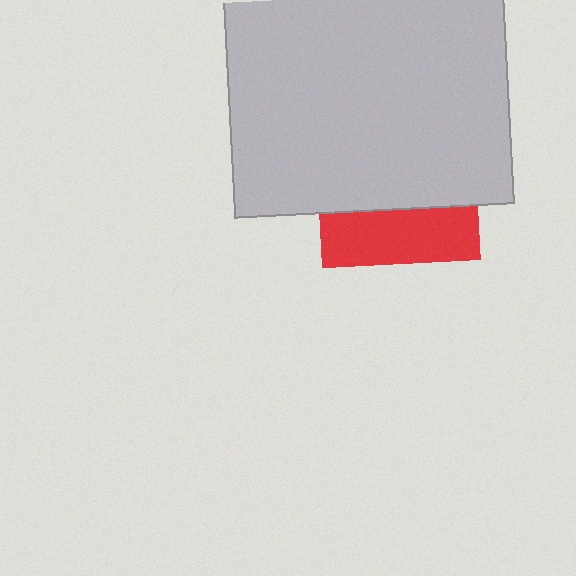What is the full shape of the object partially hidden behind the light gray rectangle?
The partially hidden object is a red square.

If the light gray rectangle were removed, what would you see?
You would see the complete red square.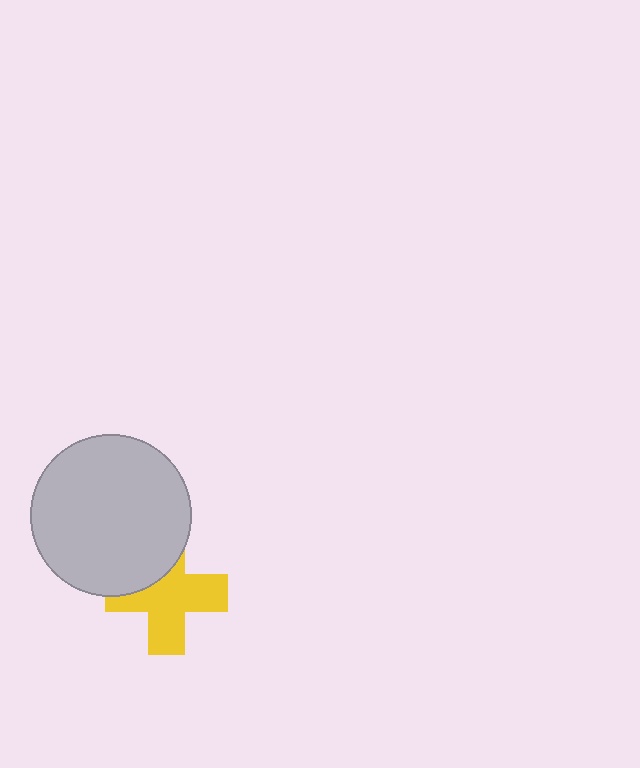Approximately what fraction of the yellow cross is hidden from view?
Roughly 31% of the yellow cross is hidden behind the light gray circle.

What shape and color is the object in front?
The object in front is a light gray circle.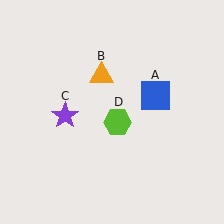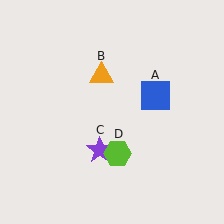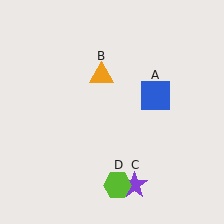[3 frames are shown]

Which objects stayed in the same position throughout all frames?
Blue square (object A) and orange triangle (object B) remained stationary.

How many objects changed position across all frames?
2 objects changed position: purple star (object C), lime hexagon (object D).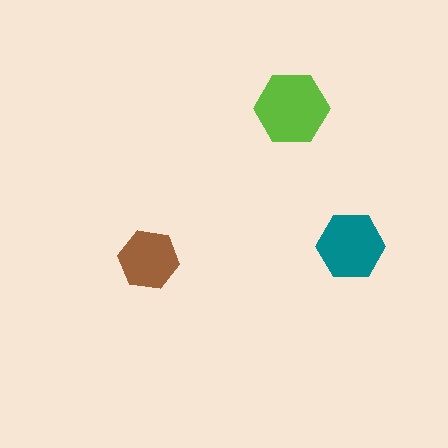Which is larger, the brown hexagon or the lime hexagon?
The lime one.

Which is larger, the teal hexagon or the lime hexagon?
The lime one.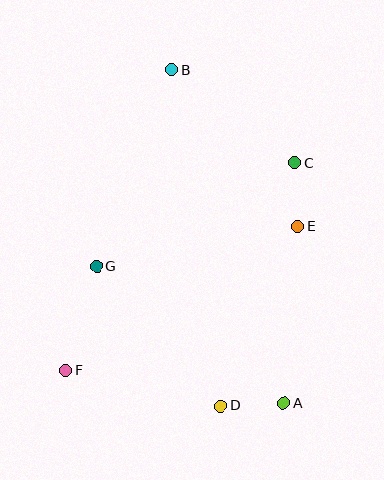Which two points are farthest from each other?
Points A and B are farthest from each other.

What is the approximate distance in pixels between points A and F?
The distance between A and F is approximately 220 pixels.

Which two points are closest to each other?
Points A and D are closest to each other.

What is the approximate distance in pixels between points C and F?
The distance between C and F is approximately 309 pixels.